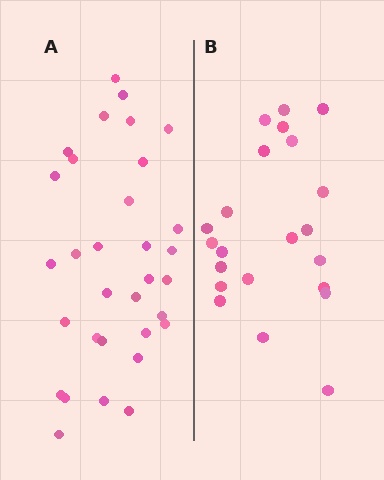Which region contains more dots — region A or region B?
Region A (the left region) has more dots.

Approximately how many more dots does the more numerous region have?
Region A has roughly 10 or so more dots than region B.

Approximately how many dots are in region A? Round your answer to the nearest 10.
About 30 dots. (The exact count is 32, which rounds to 30.)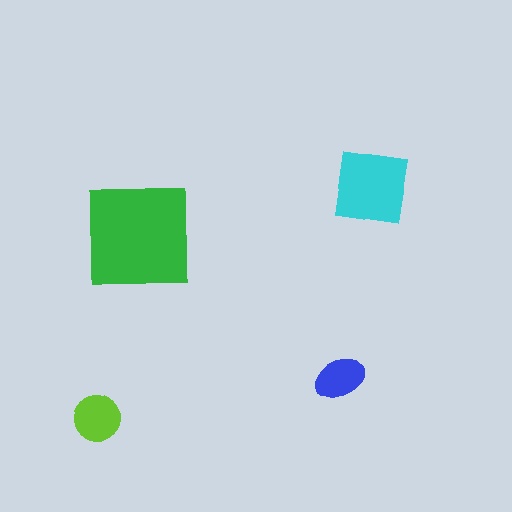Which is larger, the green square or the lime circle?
The green square.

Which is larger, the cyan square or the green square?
The green square.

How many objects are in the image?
There are 4 objects in the image.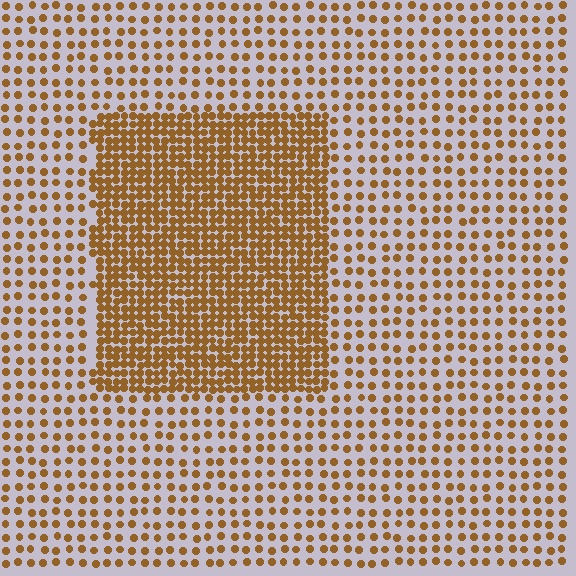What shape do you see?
I see a rectangle.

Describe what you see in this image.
The image contains small brown elements arranged at two different densities. A rectangle-shaped region is visible where the elements are more densely packed than the surrounding area.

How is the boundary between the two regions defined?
The boundary is defined by a change in element density (approximately 2.5x ratio). All elements are the same color, size, and shape.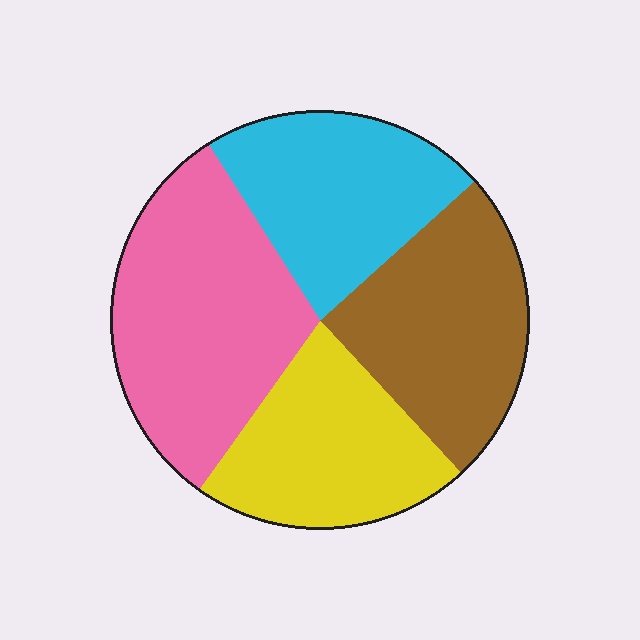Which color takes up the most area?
Pink, at roughly 30%.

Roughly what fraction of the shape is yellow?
Yellow takes up less than a quarter of the shape.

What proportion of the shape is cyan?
Cyan takes up about one fifth (1/5) of the shape.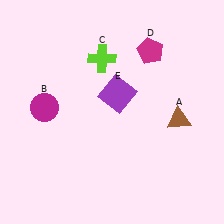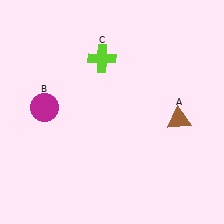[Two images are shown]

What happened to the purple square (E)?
The purple square (E) was removed in Image 2. It was in the top-right area of Image 1.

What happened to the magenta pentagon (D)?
The magenta pentagon (D) was removed in Image 2. It was in the top-right area of Image 1.